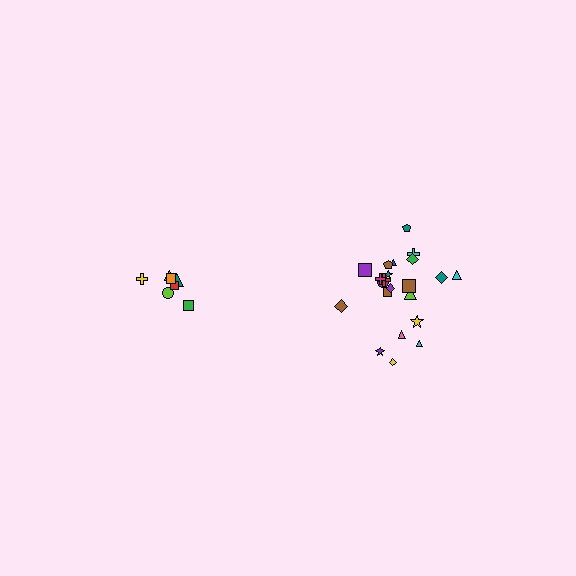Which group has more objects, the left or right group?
The right group.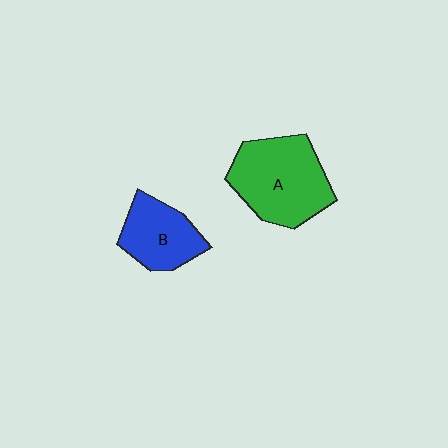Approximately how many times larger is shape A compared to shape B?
Approximately 1.6 times.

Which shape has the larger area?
Shape A (green).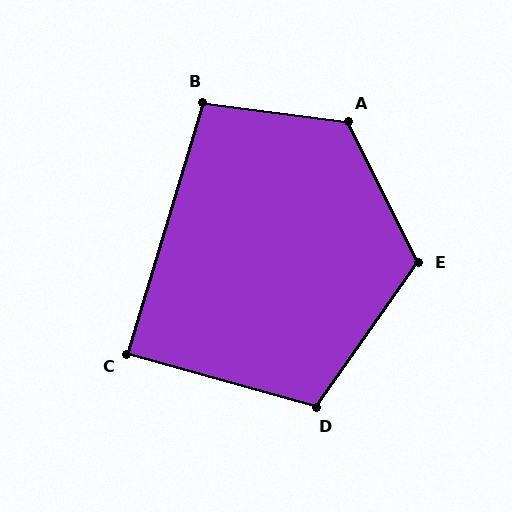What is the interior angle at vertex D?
Approximately 110 degrees (obtuse).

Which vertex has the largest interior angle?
A, at approximately 124 degrees.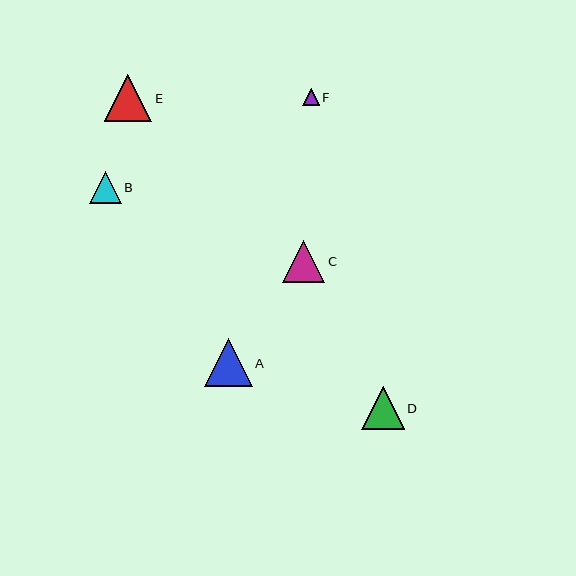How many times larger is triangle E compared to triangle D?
Triangle E is approximately 1.1 times the size of triangle D.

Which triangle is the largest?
Triangle A is the largest with a size of approximately 48 pixels.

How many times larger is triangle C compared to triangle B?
Triangle C is approximately 1.3 times the size of triangle B.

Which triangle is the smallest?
Triangle F is the smallest with a size of approximately 17 pixels.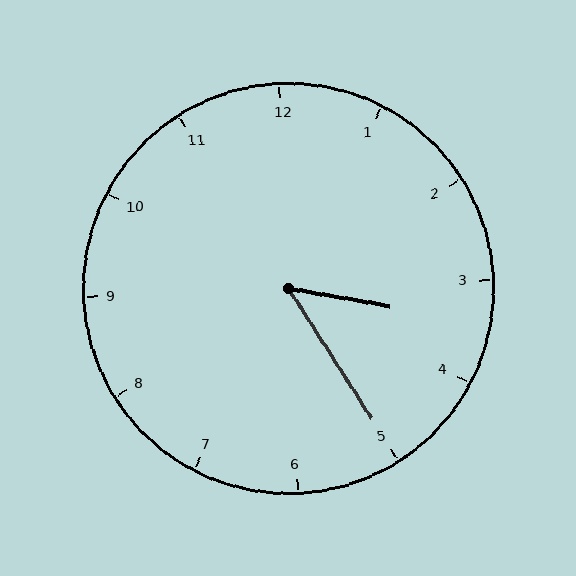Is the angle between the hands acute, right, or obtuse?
It is acute.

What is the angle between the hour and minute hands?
Approximately 48 degrees.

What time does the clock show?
3:25.